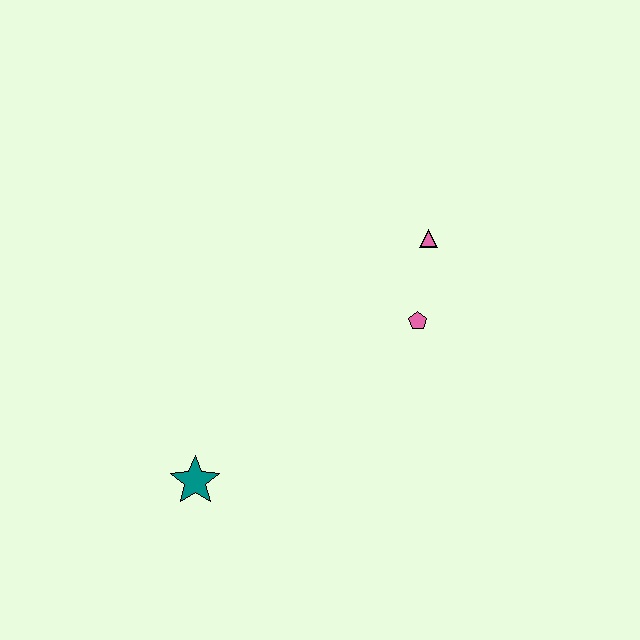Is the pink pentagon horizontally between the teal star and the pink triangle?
Yes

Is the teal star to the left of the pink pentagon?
Yes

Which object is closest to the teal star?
The pink pentagon is closest to the teal star.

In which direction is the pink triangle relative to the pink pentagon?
The pink triangle is above the pink pentagon.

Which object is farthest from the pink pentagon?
The teal star is farthest from the pink pentagon.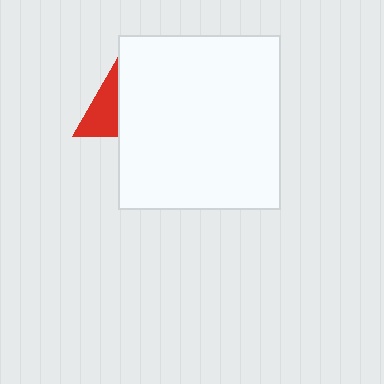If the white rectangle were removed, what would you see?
You would see the complete red triangle.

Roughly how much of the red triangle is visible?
About half of it is visible (roughly 48%).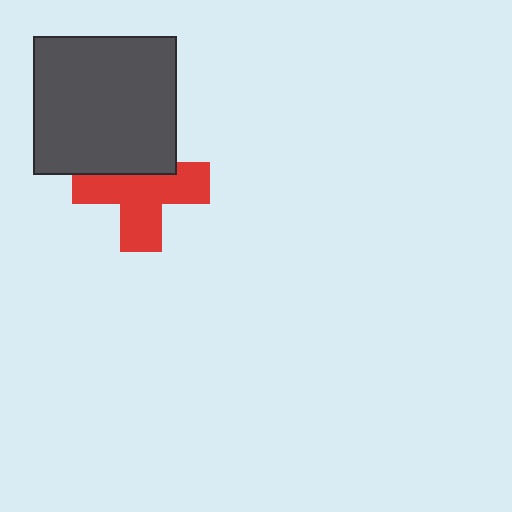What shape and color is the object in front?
The object in front is a dark gray rectangle.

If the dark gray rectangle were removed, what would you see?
You would see the complete red cross.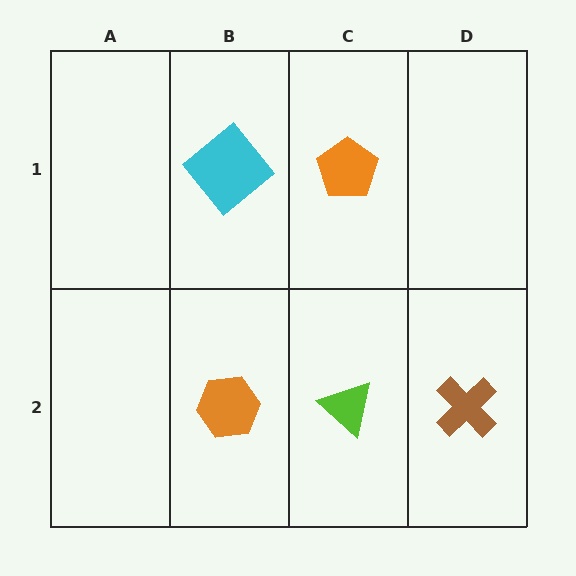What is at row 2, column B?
An orange hexagon.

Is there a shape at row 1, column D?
No, that cell is empty.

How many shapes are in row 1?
2 shapes.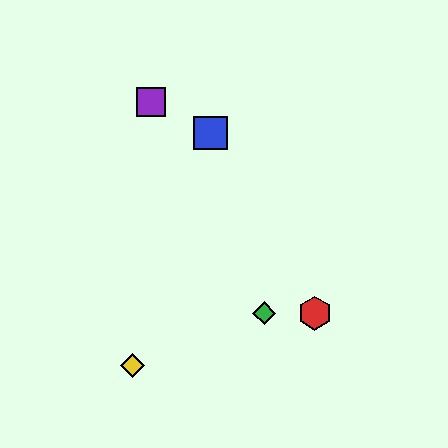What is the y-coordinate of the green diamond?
The green diamond is at y≈313.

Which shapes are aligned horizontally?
The red hexagon, the green diamond are aligned horizontally.